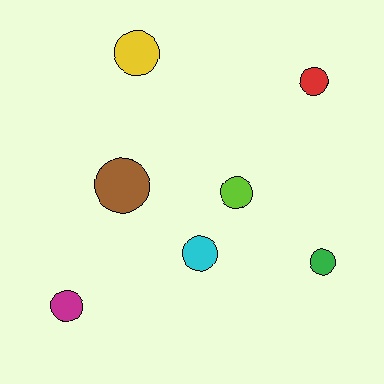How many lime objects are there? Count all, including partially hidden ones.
There is 1 lime object.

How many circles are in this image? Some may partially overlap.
There are 7 circles.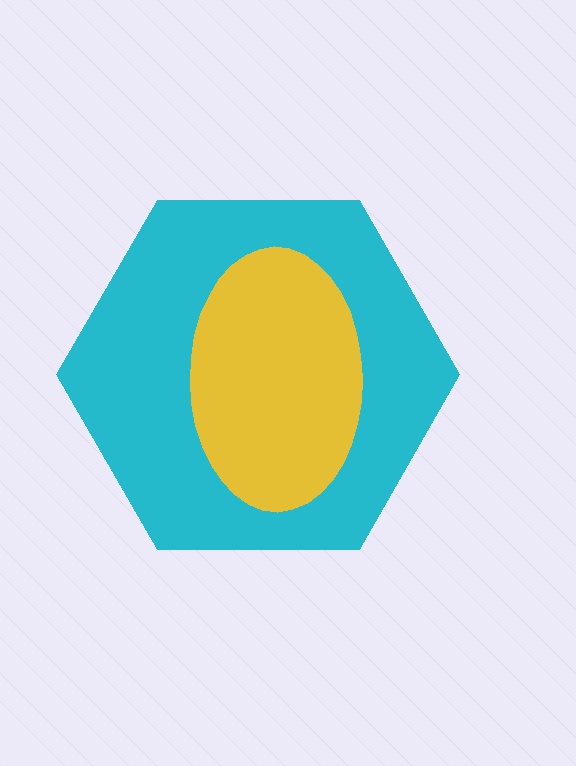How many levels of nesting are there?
2.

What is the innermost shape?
The yellow ellipse.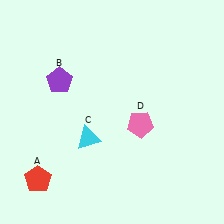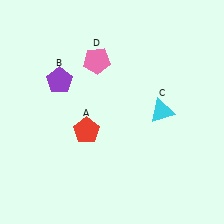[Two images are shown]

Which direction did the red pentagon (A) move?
The red pentagon (A) moved up.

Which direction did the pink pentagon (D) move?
The pink pentagon (D) moved up.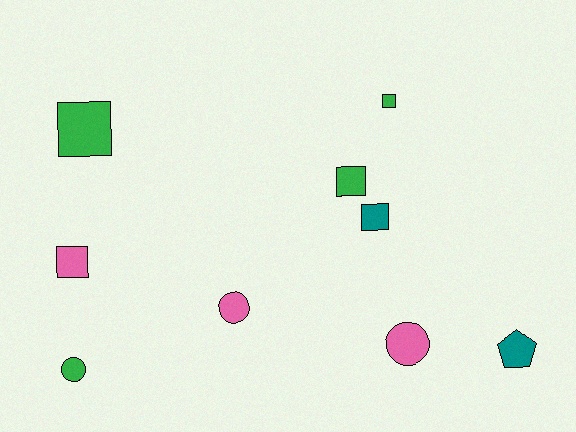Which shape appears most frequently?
Square, with 5 objects.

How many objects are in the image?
There are 9 objects.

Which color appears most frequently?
Green, with 4 objects.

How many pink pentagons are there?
There are no pink pentagons.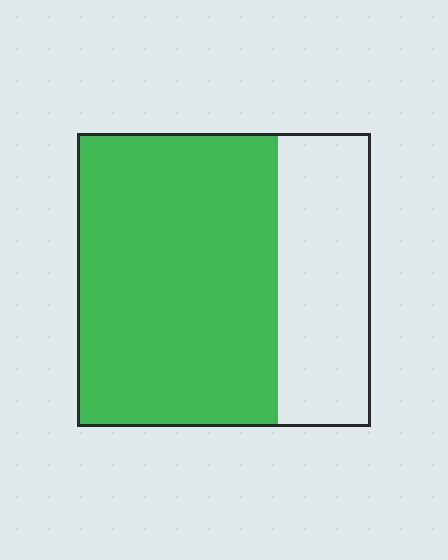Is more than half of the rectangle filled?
Yes.